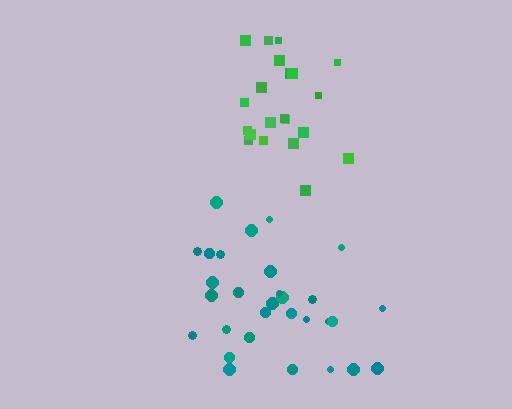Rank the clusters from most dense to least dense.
green, teal.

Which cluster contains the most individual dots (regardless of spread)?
Teal (31).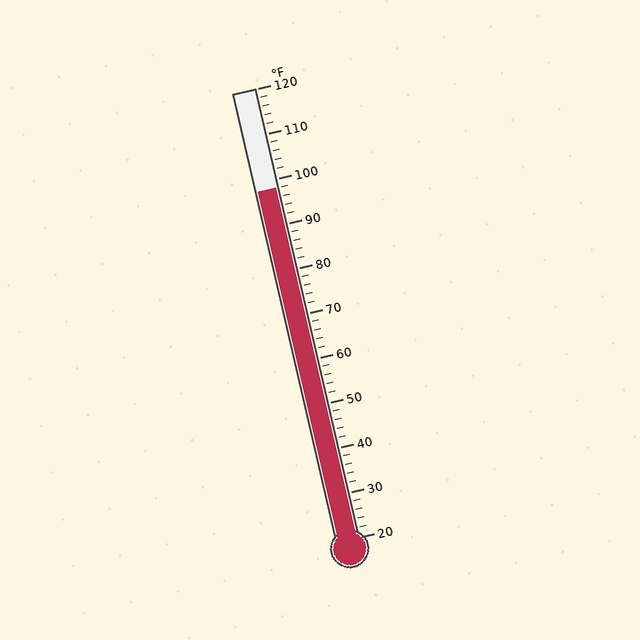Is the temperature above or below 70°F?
The temperature is above 70°F.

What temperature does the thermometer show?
The thermometer shows approximately 98°F.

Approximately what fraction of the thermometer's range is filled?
The thermometer is filled to approximately 80% of its range.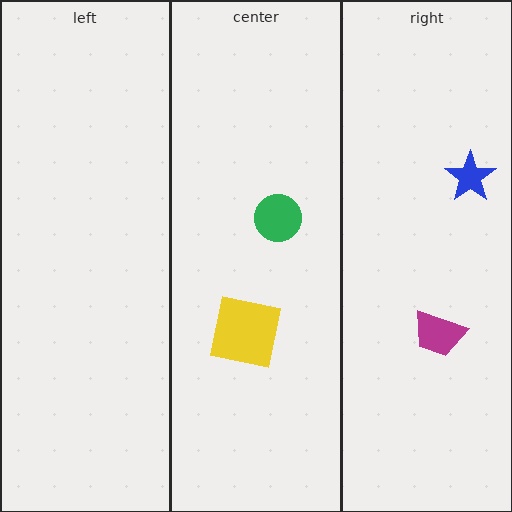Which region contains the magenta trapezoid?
The right region.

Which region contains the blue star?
The right region.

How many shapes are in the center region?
2.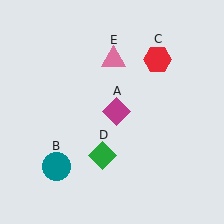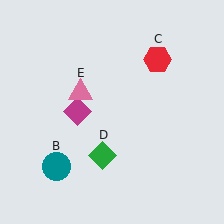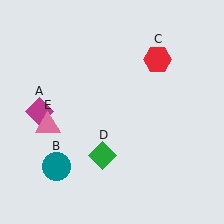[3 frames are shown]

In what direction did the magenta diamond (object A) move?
The magenta diamond (object A) moved left.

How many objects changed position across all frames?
2 objects changed position: magenta diamond (object A), pink triangle (object E).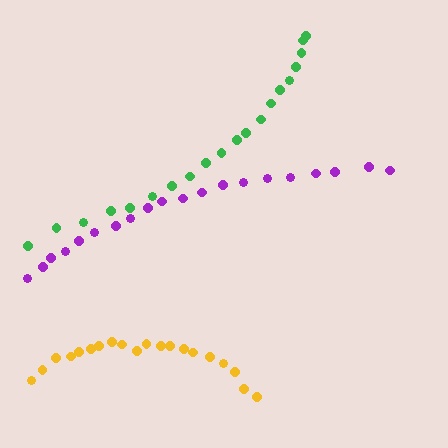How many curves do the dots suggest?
There are 3 distinct paths.